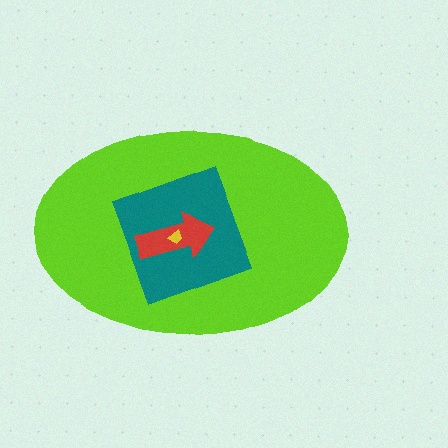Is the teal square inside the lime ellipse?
Yes.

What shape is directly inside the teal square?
The red arrow.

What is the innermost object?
The yellow trapezoid.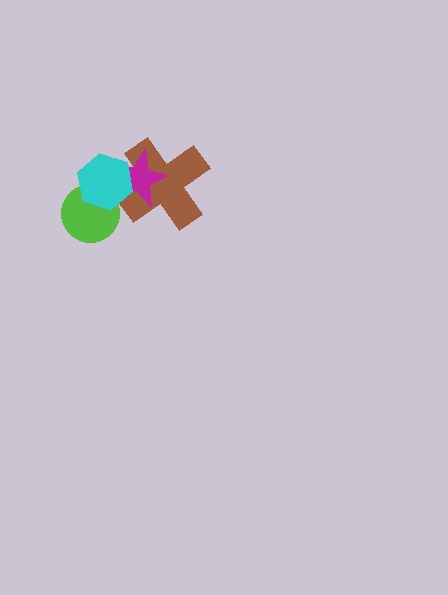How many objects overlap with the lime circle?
1 object overlaps with the lime circle.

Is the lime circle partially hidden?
Yes, it is partially covered by another shape.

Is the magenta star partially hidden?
Yes, it is partially covered by another shape.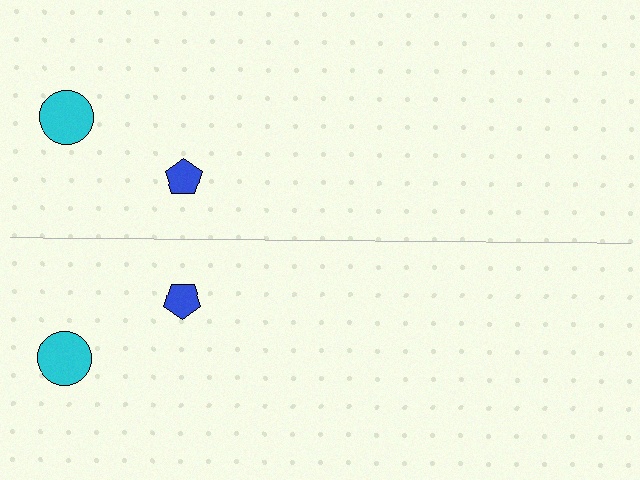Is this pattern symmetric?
Yes, this pattern has bilateral (reflection) symmetry.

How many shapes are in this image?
There are 4 shapes in this image.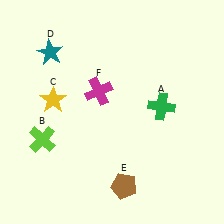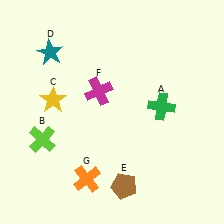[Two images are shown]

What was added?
An orange cross (G) was added in Image 2.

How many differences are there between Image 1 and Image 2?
There is 1 difference between the two images.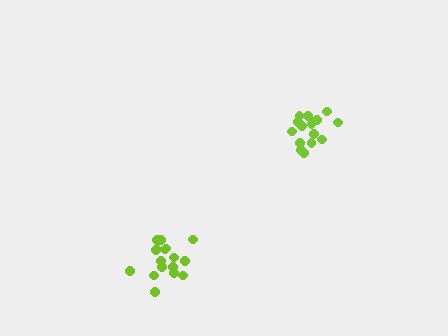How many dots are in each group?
Group 1: 17 dots, Group 2: 15 dots (32 total).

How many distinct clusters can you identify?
There are 2 distinct clusters.